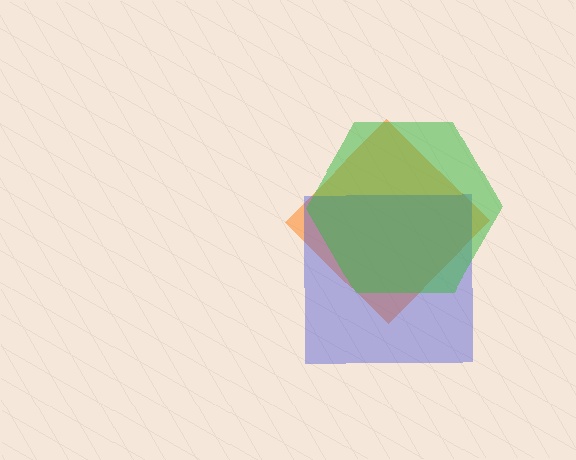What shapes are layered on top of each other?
The layered shapes are: an orange diamond, a blue square, a green hexagon.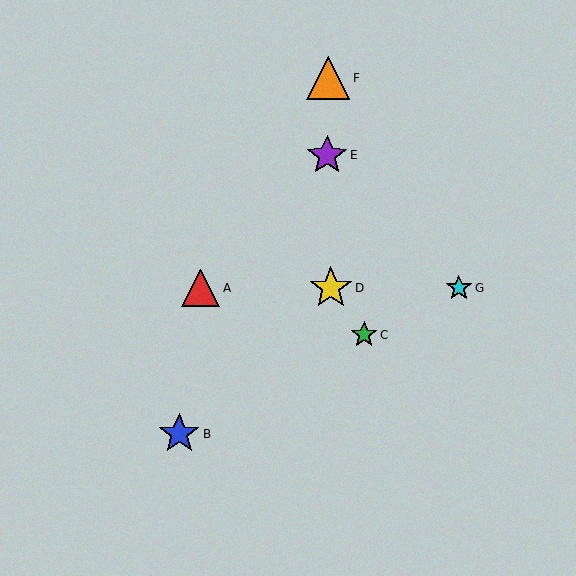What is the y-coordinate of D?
Object D is at y≈288.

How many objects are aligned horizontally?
3 objects (A, D, G) are aligned horizontally.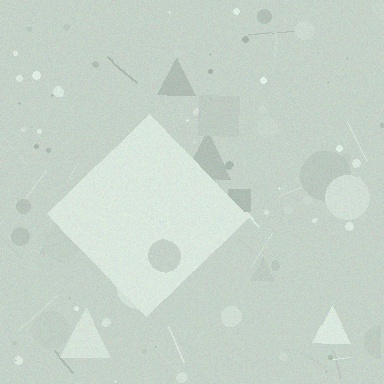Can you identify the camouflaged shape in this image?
The camouflaged shape is a diamond.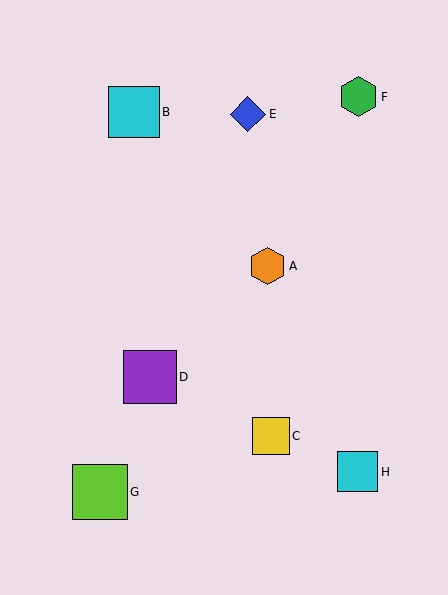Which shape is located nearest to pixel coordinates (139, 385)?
The purple square (labeled D) at (150, 377) is nearest to that location.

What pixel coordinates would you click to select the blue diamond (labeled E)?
Click at (248, 114) to select the blue diamond E.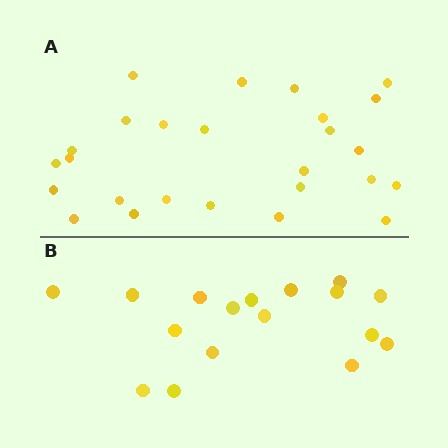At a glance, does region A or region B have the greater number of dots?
Region A (the top region) has more dots.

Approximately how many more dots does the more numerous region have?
Region A has roughly 8 or so more dots than region B.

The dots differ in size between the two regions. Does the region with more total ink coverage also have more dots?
No. Region B has more total ink coverage because its dots are larger, but region A actually contains more individual dots. Total area can be misleading — the number of items is what matters here.